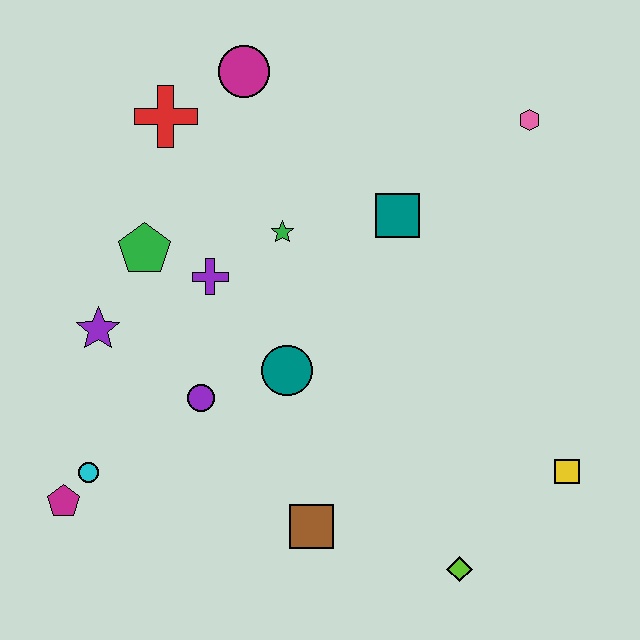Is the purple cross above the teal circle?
Yes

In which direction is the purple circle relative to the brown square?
The purple circle is above the brown square.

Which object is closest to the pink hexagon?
The teal square is closest to the pink hexagon.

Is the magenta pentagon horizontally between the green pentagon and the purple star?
No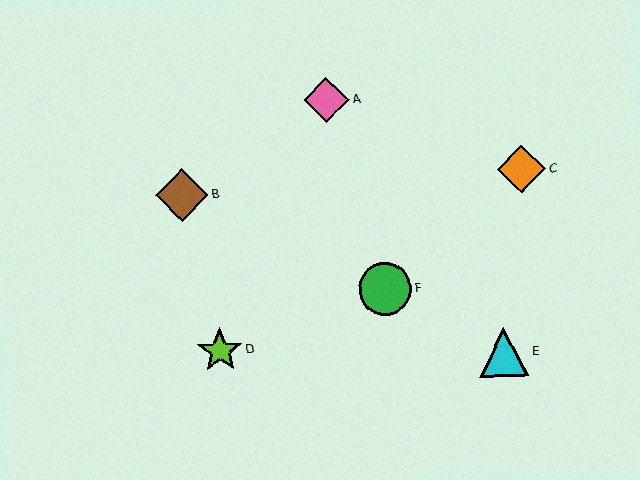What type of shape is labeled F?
Shape F is a green circle.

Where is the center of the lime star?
The center of the lime star is at (220, 351).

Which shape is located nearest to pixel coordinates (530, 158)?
The orange diamond (labeled C) at (522, 169) is nearest to that location.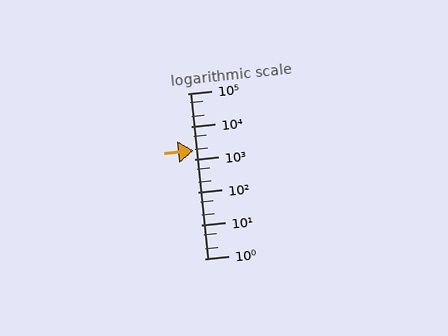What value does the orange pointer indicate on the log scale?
The pointer indicates approximately 1900.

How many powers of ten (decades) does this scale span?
The scale spans 5 decades, from 1 to 100000.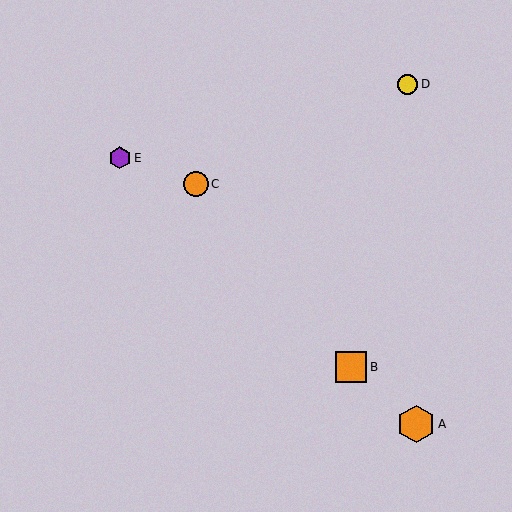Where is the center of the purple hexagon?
The center of the purple hexagon is at (120, 158).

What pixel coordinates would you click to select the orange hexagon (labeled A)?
Click at (416, 424) to select the orange hexagon A.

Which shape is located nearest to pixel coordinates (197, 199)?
The orange circle (labeled C) at (196, 184) is nearest to that location.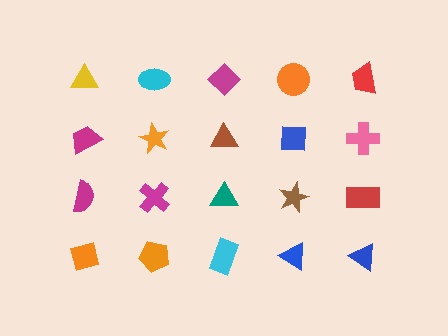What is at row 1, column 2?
A cyan ellipse.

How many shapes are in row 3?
5 shapes.